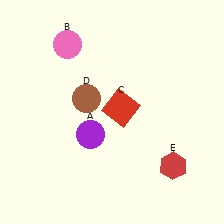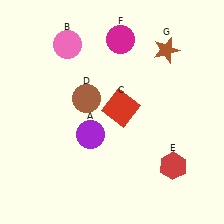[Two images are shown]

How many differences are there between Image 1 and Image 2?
There are 2 differences between the two images.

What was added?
A magenta circle (F), a brown star (G) were added in Image 2.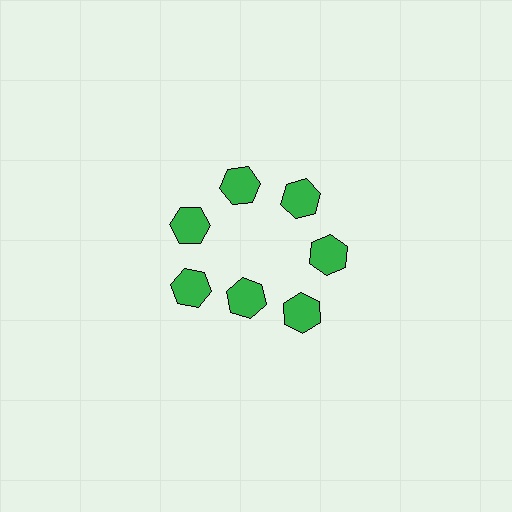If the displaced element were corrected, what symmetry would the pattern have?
It would have 7-fold rotational symmetry — the pattern would map onto itself every 51 degrees.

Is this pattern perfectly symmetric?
No. The 7 green hexagons are arranged in a ring, but one element near the 6 o'clock position is pulled inward toward the center, breaking the 7-fold rotational symmetry.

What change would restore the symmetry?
The symmetry would be restored by moving it outward, back onto the ring so that all 7 hexagons sit at equal angles and equal distance from the center.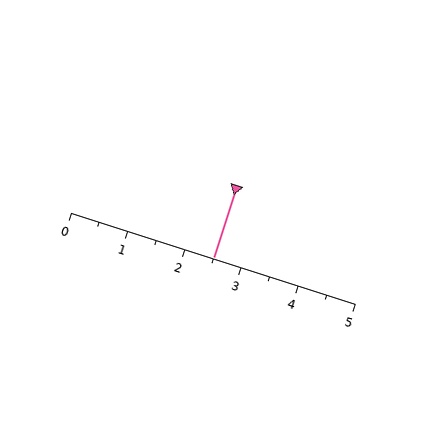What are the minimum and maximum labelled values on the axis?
The axis runs from 0 to 5.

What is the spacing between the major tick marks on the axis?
The major ticks are spaced 1 apart.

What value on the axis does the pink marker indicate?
The marker indicates approximately 2.5.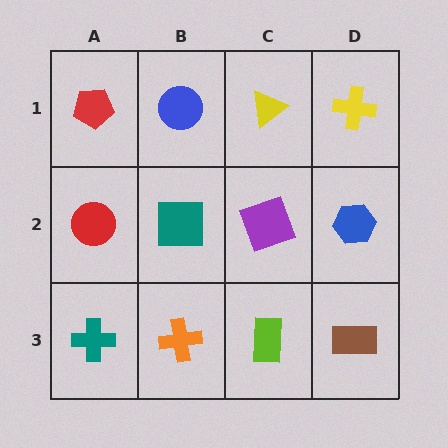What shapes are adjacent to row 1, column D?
A blue hexagon (row 2, column D), a yellow triangle (row 1, column C).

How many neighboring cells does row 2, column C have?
4.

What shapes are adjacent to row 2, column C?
A yellow triangle (row 1, column C), a lime rectangle (row 3, column C), a teal square (row 2, column B), a blue hexagon (row 2, column D).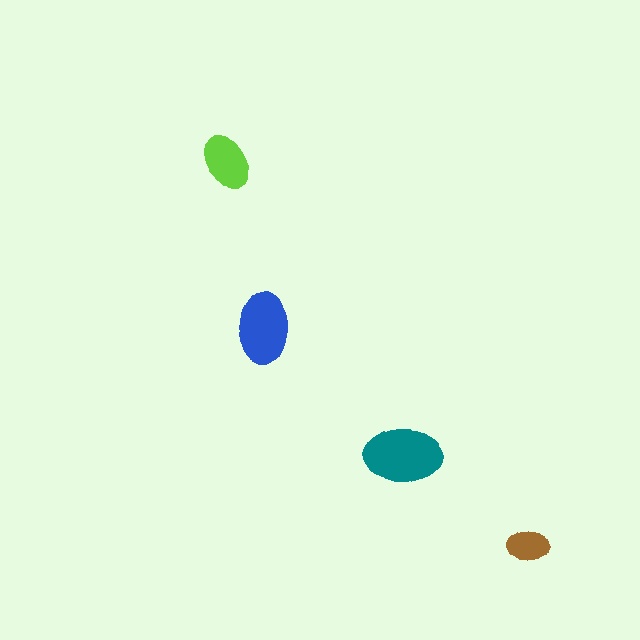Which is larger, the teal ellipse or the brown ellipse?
The teal one.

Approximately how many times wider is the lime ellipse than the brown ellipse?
About 1.5 times wider.